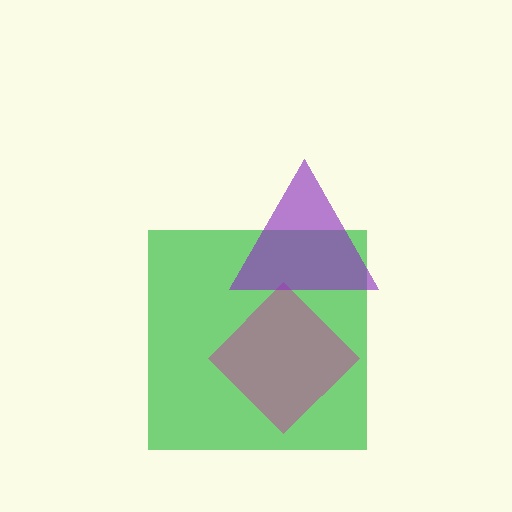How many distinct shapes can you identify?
There are 3 distinct shapes: a green square, a magenta diamond, a purple triangle.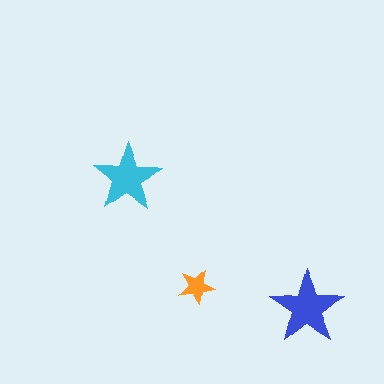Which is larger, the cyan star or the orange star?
The cyan one.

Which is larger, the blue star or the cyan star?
The blue one.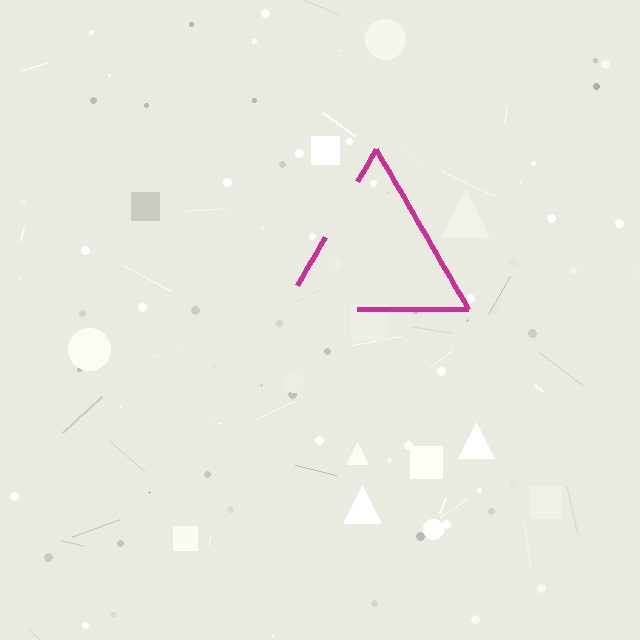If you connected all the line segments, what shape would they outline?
They would outline a triangle.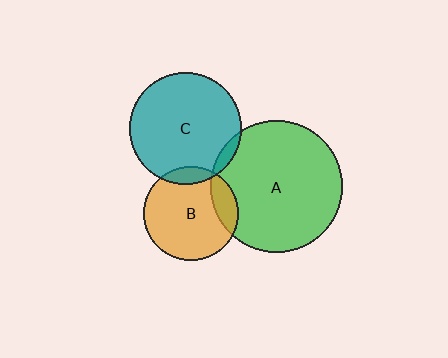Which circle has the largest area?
Circle A (green).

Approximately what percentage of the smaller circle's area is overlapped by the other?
Approximately 15%.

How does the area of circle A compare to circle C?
Approximately 1.4 times.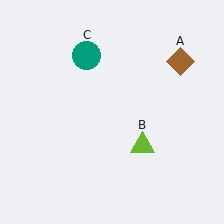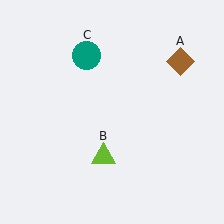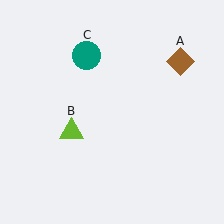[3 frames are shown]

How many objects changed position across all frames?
1 object changed position: lime triangle (object B).